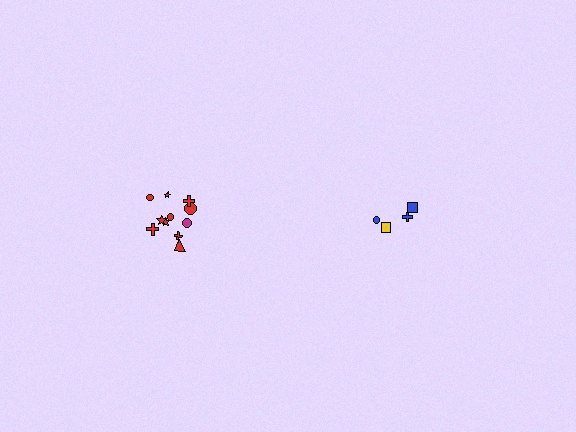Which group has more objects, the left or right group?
The left group.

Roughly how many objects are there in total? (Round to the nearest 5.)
Roughly 15 objects in total.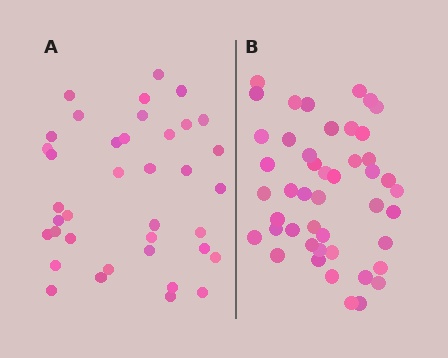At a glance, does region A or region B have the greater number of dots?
Region B (the right region) has more dots.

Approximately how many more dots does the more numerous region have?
Region B has roughly 8 or so more dots than region A.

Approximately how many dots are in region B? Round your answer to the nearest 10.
About 50 dots. (The exact count is 46, which rounds to 50.)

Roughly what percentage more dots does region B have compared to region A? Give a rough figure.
About 20% more.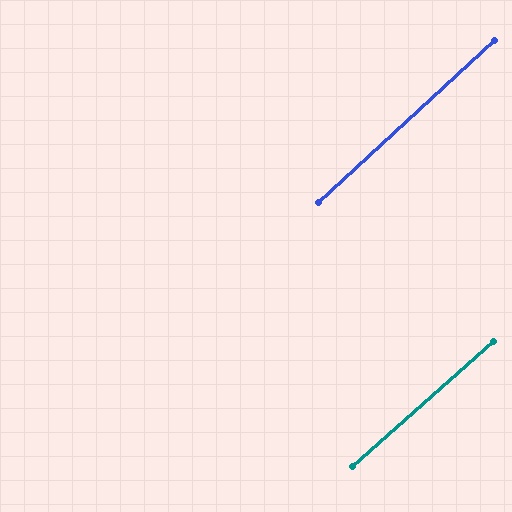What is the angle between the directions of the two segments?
Approximately 1 degree.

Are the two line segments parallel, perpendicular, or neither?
Parallel — their directions differ by only 1.0°.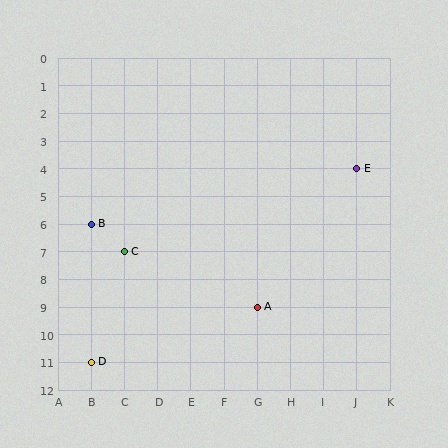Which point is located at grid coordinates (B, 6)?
Point B is at (B, 6).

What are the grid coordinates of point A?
Point A is at grid coordinates (G, 9).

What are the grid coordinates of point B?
Point B is at grid coordinates (B, 6).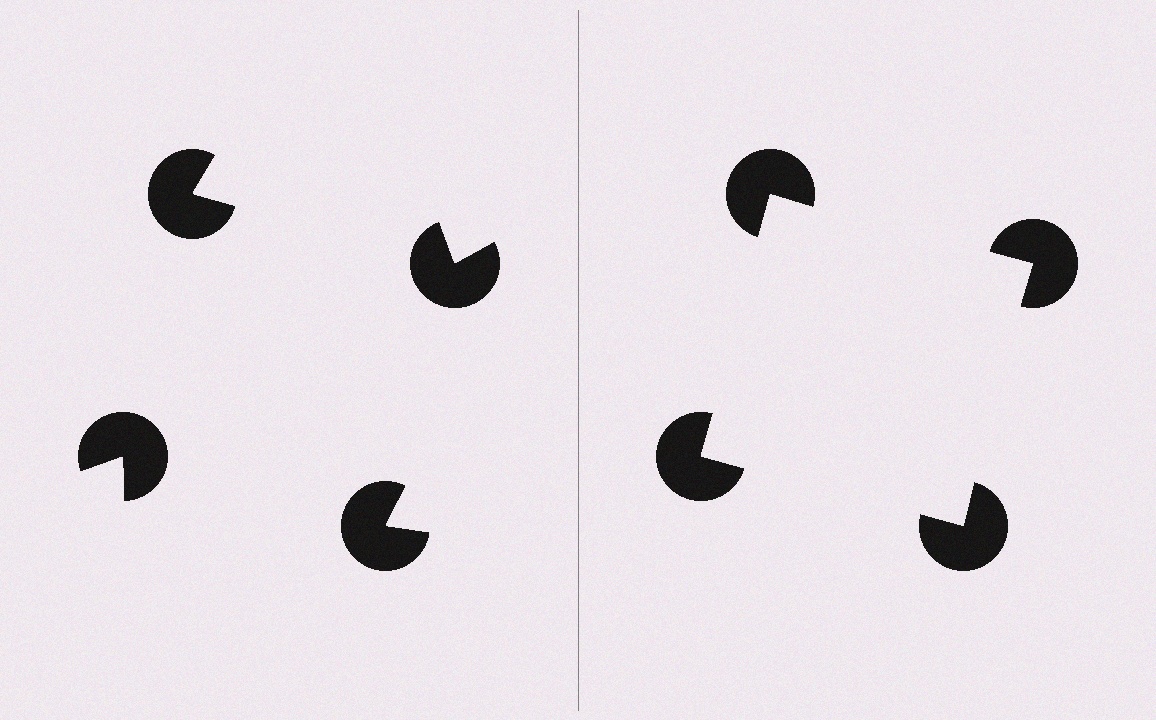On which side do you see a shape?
An illusory square appears on the right side. On the left side the wedge cuts are rotated, so no coherent shape forms.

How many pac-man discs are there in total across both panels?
8 — 4 on each side.